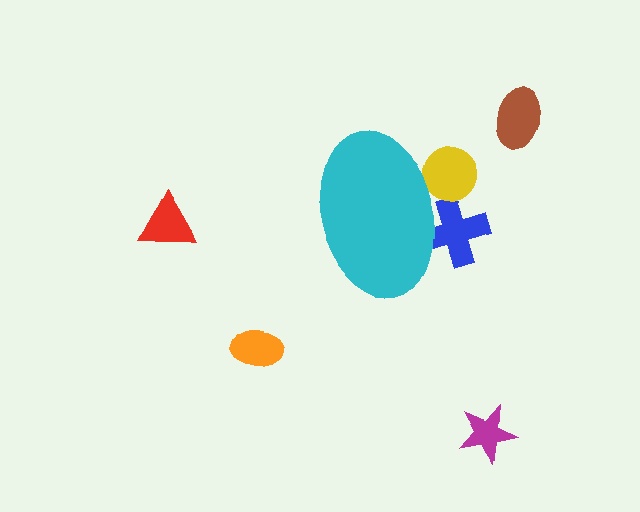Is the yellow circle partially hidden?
Yes, the yellow circle is partially hidden behind the cyan ellipse.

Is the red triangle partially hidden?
No, the red triangle is fully visible.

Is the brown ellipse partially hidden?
No, the brown ellipse is fully visible.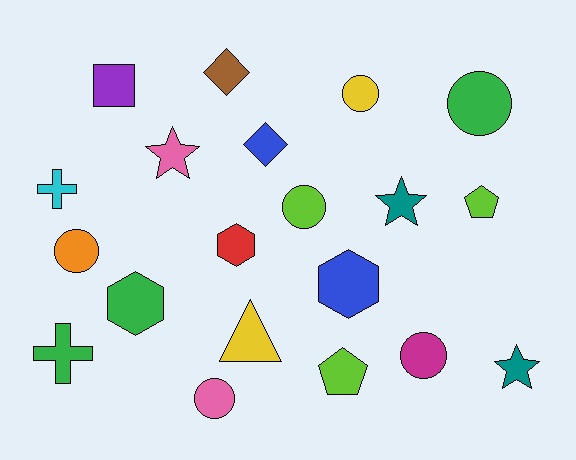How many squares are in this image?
There is 1 square.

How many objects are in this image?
There are 20 objects.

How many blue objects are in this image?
There are 2 blue objects.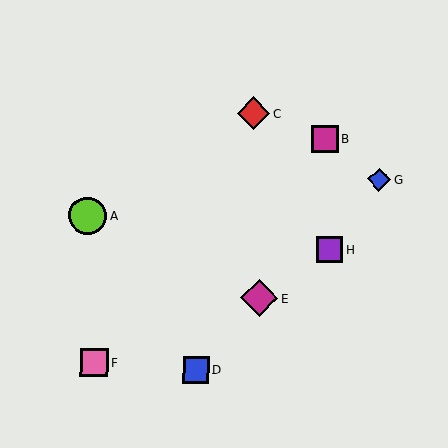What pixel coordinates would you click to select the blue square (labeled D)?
Click at (196, 370) to select the blue square D.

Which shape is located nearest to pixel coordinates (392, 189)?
The blue diamond (labeled G) at (379, 180) is nearest to that location.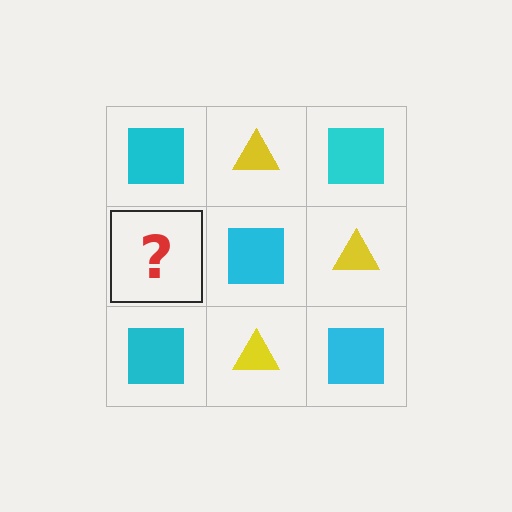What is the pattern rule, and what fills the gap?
The rule is that it alternates cyan square and yellow triangle in a checkerboard pattern. The gap should be filled with a yellow triangle.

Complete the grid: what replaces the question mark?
The question mark should be replaced with a yellow triangle.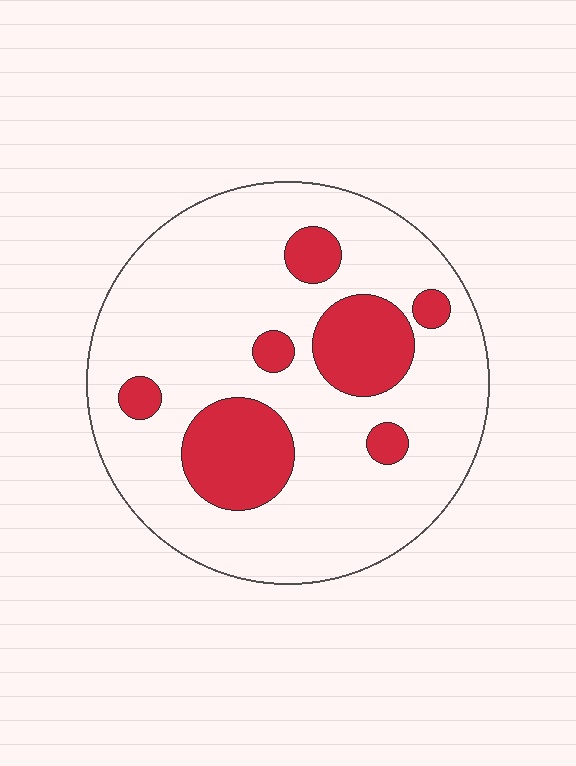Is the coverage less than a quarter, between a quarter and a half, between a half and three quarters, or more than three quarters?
Less than a quarter.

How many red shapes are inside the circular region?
7.